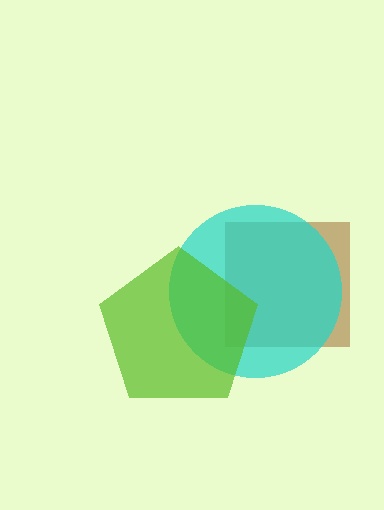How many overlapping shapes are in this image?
There are 3 overlapping shapes in the image.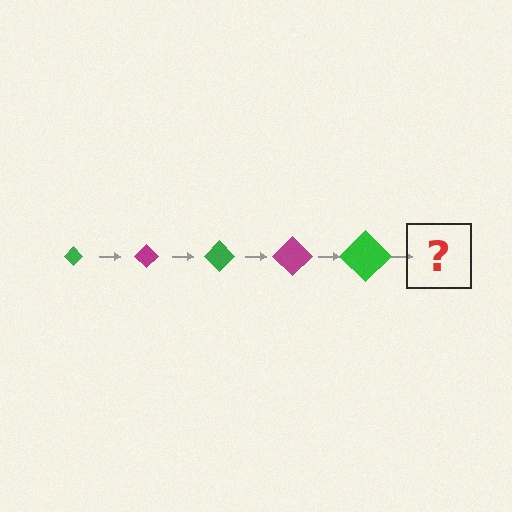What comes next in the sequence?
The next element should be a magenta diamond, larger than the previous one.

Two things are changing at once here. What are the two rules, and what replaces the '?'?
The two rules are that the diamond grows larger each step and the color cycles through green and magenta. The '?' should be a magenta diamond, larger than the previous one.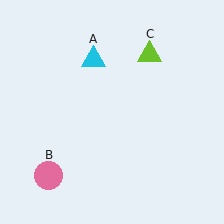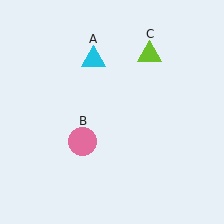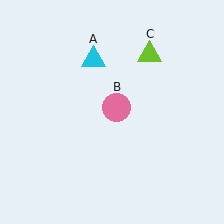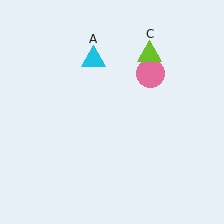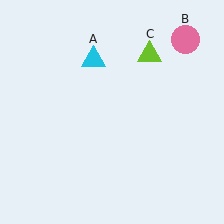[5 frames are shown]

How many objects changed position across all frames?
1 object changed position: pink circle (object B).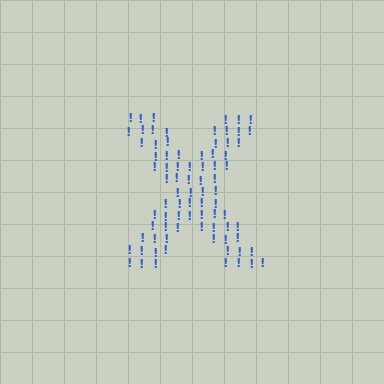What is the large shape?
The large shape is the letter X.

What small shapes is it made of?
It is made of small exclamation marks.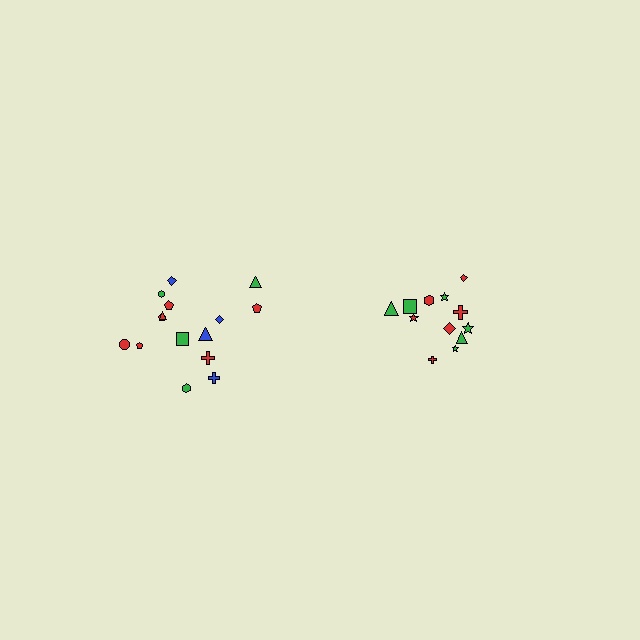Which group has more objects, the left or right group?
The left group.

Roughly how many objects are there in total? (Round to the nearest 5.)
Roughly 25 objects in total.